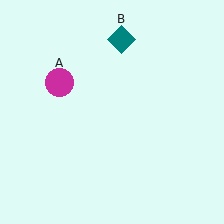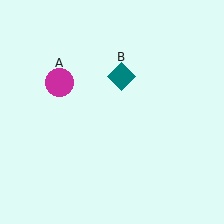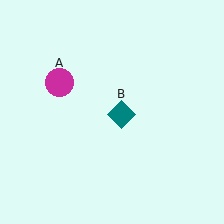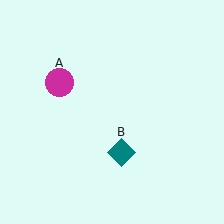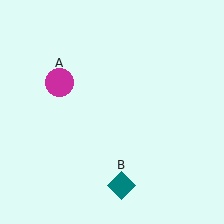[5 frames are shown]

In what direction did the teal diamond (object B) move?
The teal diamond (object B) moved down.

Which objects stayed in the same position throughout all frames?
Magenta circle (object A) remained stationary.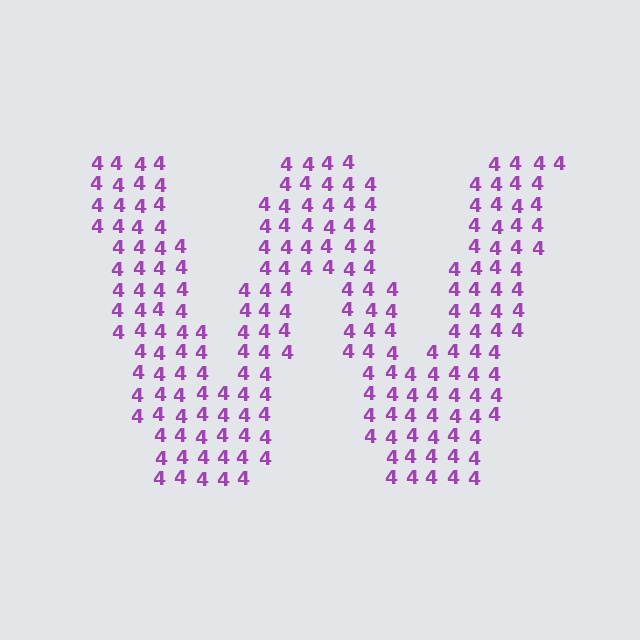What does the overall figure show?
The overall figure shows the letter W.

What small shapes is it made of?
It is made of small digit 4's.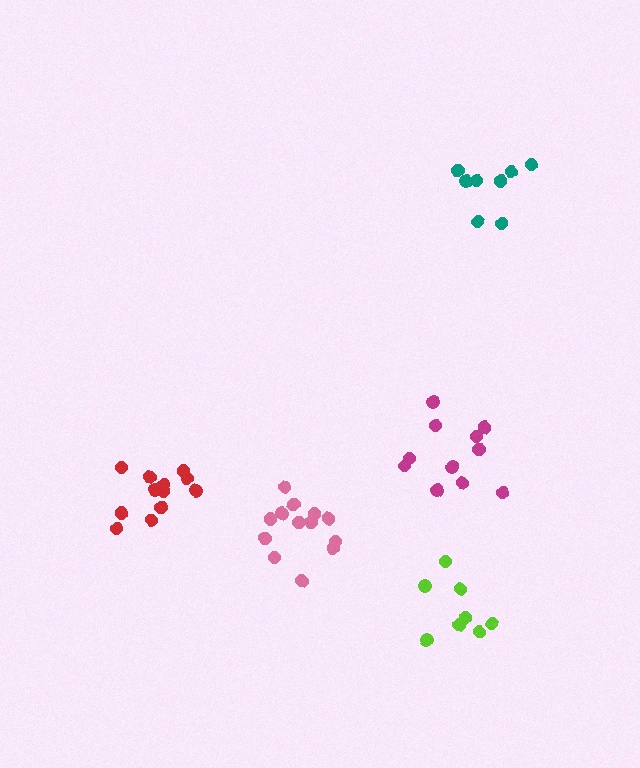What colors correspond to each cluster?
The clusters are colored: red, pink, lime, teal, magenta.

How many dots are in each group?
Group 1: 12 dots, Group 2: 13 dots, Group 3: 8 dots, Group 4: 8 dots, Group 5: 11 dots (52 total).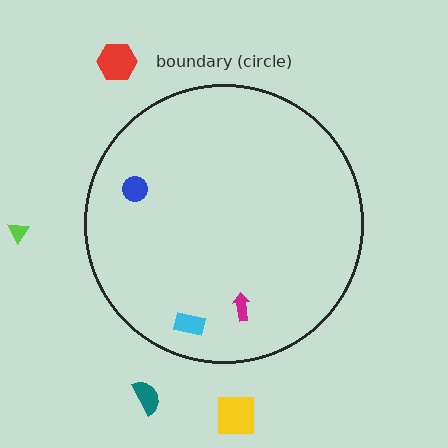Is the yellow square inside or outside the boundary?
Outside.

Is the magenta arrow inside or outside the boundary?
Inside.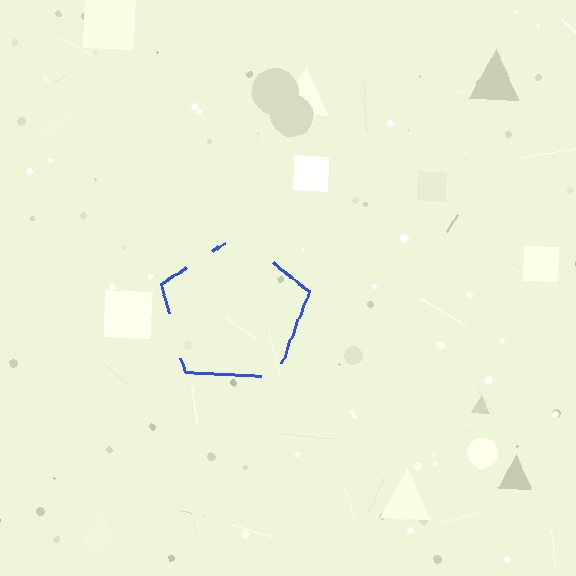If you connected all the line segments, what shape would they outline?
They would outline a pentagon.